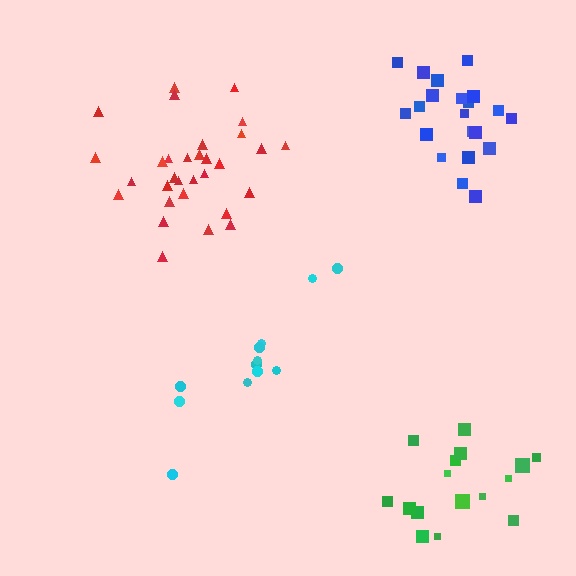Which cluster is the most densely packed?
Red.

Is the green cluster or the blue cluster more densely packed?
Blue.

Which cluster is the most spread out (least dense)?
Cyan.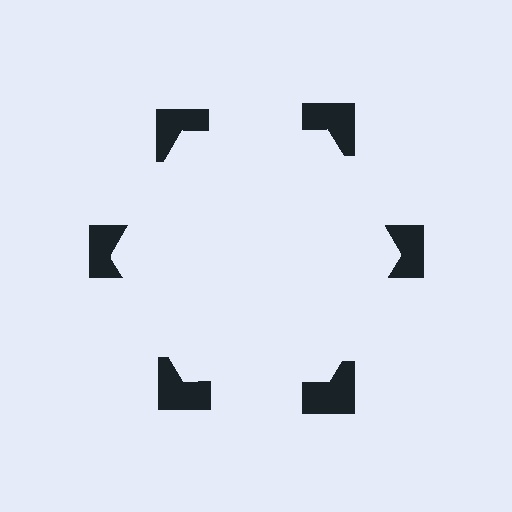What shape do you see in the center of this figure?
An illusory hexagon — its edges are inferred from the aligned wedge cuts in the notched squares, not physically drawn.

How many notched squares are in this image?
There are 6 — one at each vertex of the illusory hexagon.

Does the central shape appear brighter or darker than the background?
It typically appears slightly brighter than the background, even though no actual brightness change is drawn.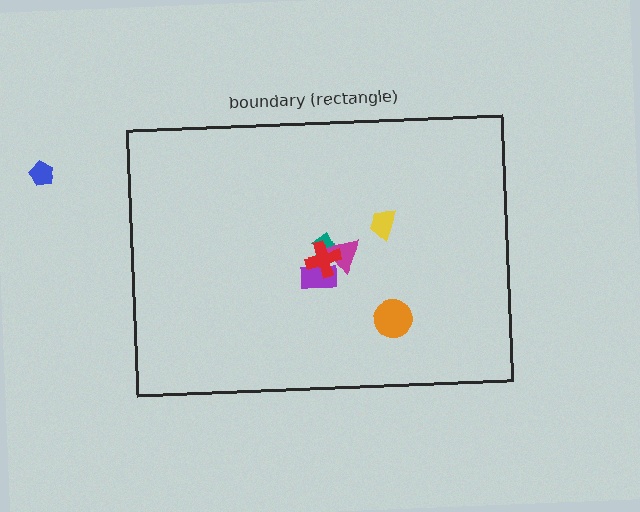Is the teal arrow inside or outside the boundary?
Inside.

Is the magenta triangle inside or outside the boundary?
Inside.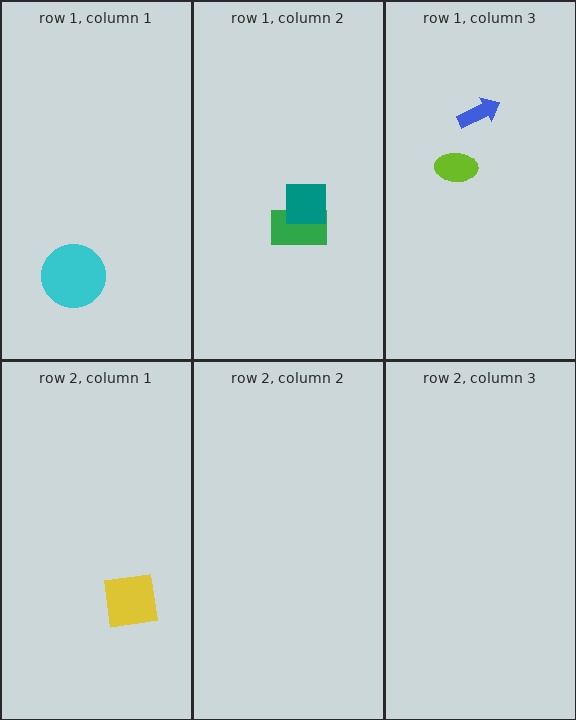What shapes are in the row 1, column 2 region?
The green rectangle, the teal square.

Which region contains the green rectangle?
The row 1, column 2 region.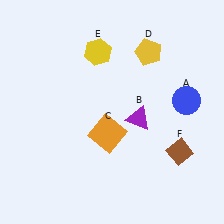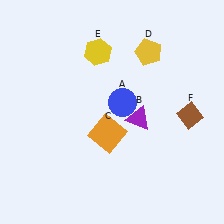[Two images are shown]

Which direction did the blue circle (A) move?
The blue circle (A) moved left.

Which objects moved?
The objects that moved are: the blue circle (A), the brown diamond (F).